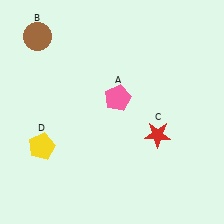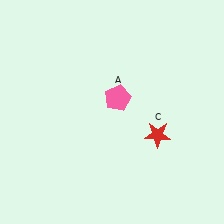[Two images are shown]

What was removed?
The brown circle (B), the yellow pentagon (D) were removed in Image 2.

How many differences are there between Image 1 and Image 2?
There are 2 differences between the two images.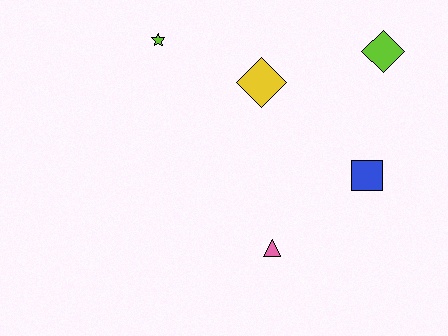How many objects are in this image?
There are 5 objects.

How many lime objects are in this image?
There are 2 lime objects.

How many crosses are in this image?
There are no crosses.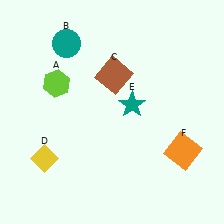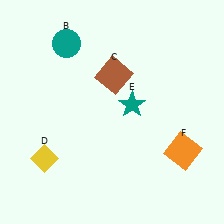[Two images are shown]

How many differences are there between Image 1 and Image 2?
There is 1 difference between the two images.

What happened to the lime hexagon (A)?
The lime hexagon (A) was removed in Image 2. It was in the top-left area of Image 1.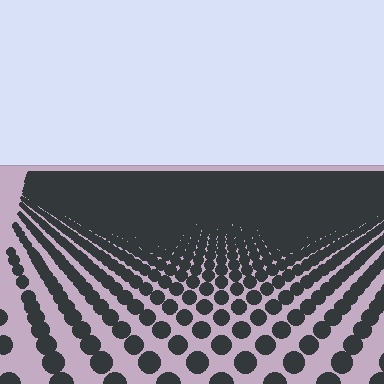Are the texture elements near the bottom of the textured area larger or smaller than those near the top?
Larger. Near the bottom, elements are closer to the viewer and appear at a bigger on-screen size.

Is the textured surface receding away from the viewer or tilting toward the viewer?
The surface is receding away from the viewer. Texture elements get smaller and denser toward the top.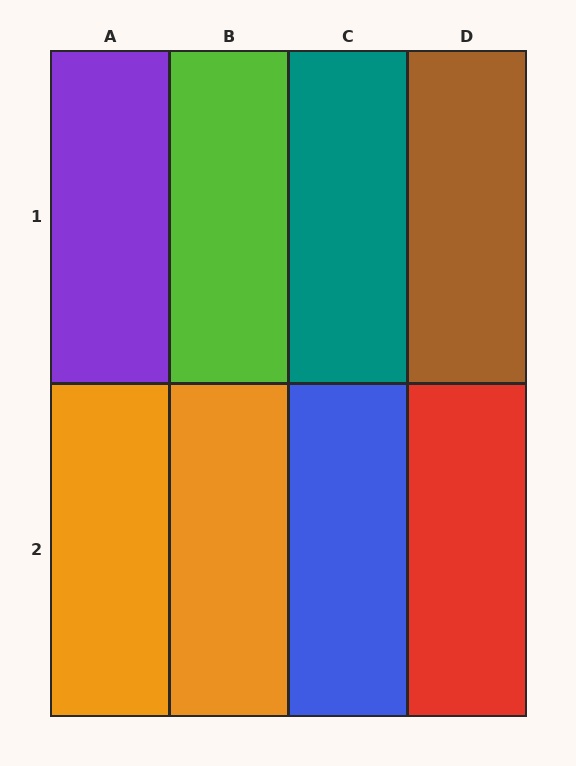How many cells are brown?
1 cell is brown.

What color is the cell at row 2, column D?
Red.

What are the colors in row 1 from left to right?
Purple, lime, teal, brown.